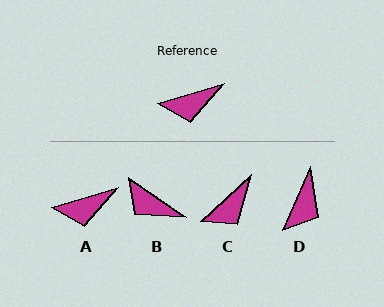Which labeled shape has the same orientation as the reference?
A.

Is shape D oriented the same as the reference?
No, it is off by about 50 degrees.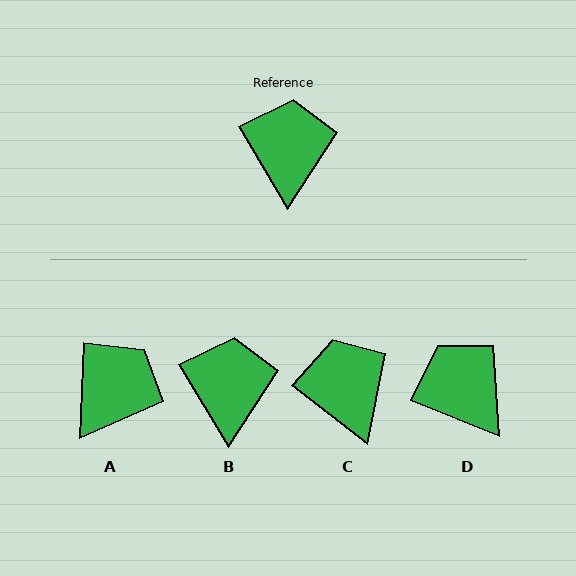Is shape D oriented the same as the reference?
No, it is off by about 37 degrees.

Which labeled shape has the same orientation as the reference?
B.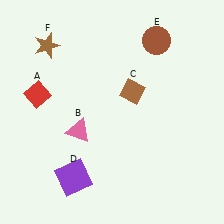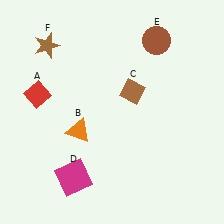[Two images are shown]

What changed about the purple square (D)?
In Image 1, D is purple. In Image 2, it changed to magenta.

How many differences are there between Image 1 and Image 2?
There are 2 differences between the two images.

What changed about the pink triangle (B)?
In Image 1, B is pink. In Image 2, it changed to orange.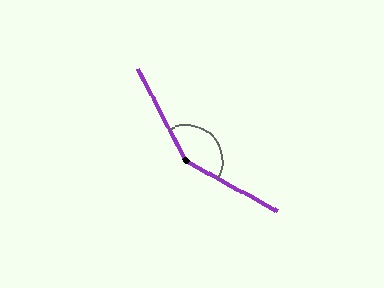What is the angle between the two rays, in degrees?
Approximately 147 degrees.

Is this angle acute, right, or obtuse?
It is obtuse.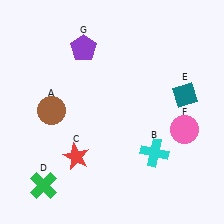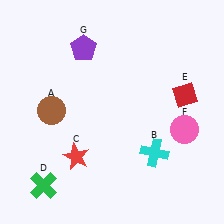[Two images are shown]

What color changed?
The diamond (E) changed from teal in Image 1 to red in Image 2.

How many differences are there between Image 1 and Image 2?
There is 1 difference between the two images.